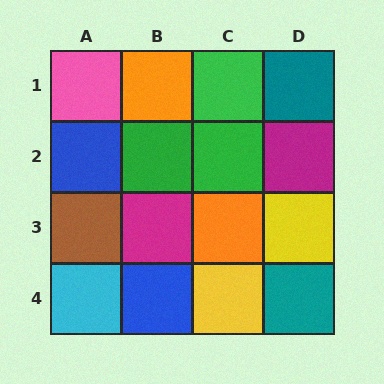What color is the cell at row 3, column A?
Brown.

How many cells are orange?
2 cells are orange.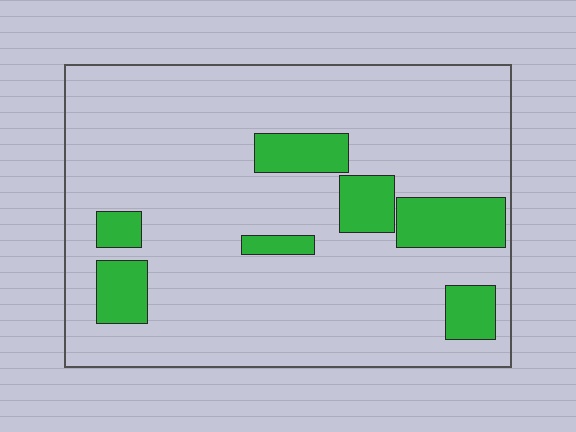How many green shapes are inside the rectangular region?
7.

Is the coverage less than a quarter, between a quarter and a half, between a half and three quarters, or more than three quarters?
Less than a quarter.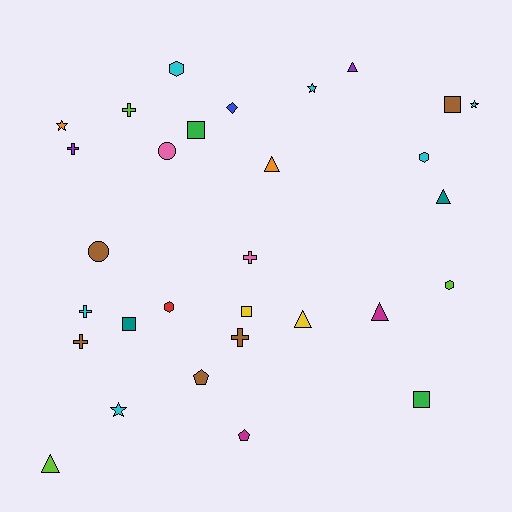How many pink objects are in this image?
There are 2 pink objects.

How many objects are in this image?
There are 30 objects.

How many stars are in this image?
There are 4 stars.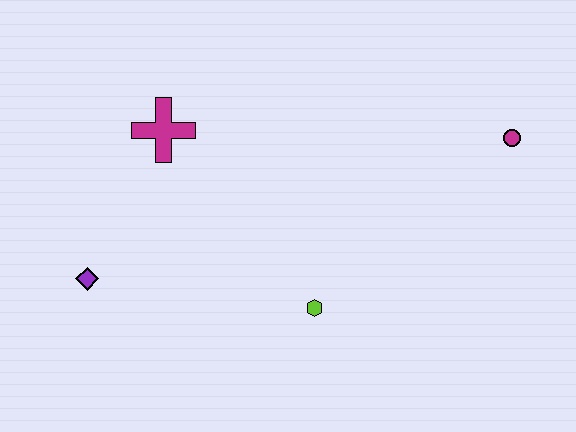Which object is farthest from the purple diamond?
The magenta circle is farthest from the purple diamond.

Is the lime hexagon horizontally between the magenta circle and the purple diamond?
Yes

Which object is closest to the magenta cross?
The purple diamond is closest to the magenta cross.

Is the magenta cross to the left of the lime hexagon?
Yes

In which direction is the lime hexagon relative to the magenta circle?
The lime hexagon is to the left of the magenta circle.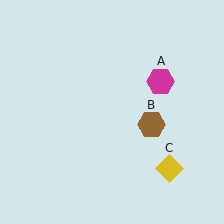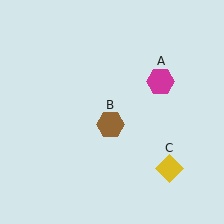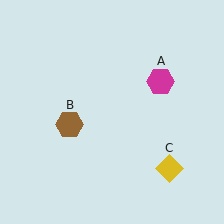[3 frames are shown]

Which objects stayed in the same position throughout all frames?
Magenta hexagon (object A) and yellow diamond (object C) remained stationary.